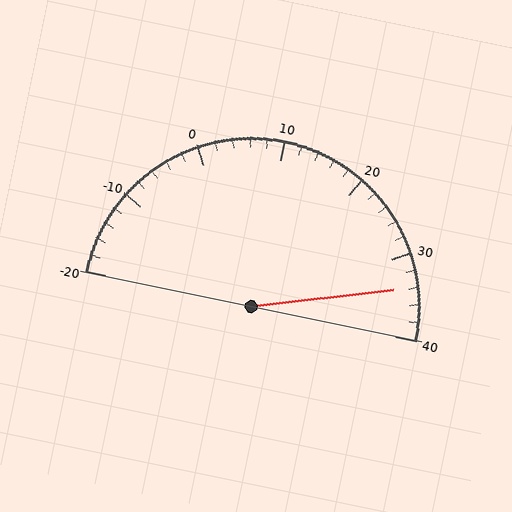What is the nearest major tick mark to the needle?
The nearest major tick mark is 30.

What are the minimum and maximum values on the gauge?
The gauge ranges from -20 to 40.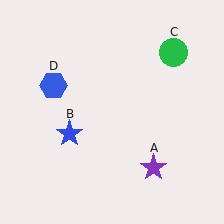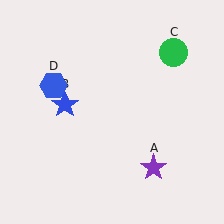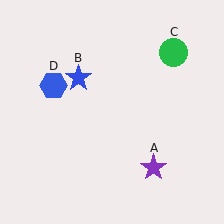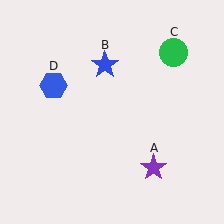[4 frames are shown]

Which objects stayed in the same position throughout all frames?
Purple star (object A) and green circle (object C) and blue hexagon (object D) remained stationary.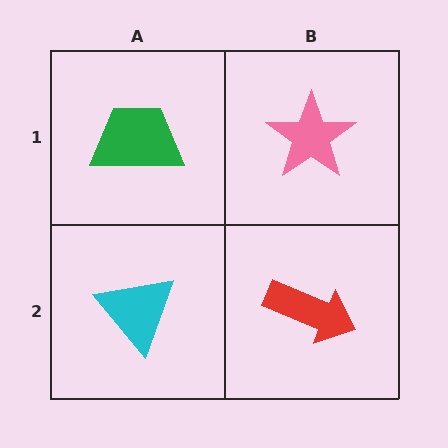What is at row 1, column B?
A pink star.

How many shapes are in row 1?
2 shapes.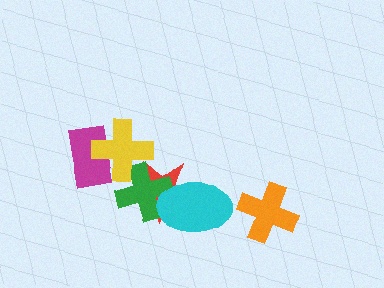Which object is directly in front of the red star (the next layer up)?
The green cross is directly in front of the red star.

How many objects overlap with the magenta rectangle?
1 object overlaps with the magenta rectangle.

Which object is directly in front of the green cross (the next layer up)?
The cyan ellipse is directly in front of the green cross.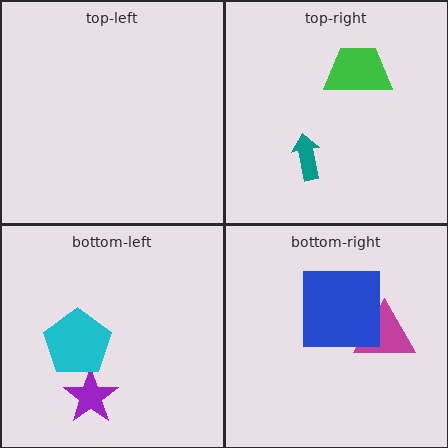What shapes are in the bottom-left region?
The purple star, the cyan pentagon.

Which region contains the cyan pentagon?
The bottom-left region.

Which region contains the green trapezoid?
The top-right region.